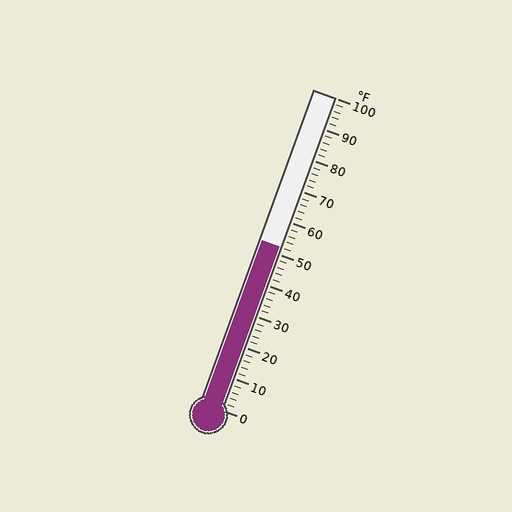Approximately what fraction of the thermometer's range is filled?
The thermometer is filled to approximately 50% of its range.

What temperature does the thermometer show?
The thermometer shows approximately 52°F.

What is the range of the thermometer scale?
The thermometer scale ranges from 0°F to 100°F.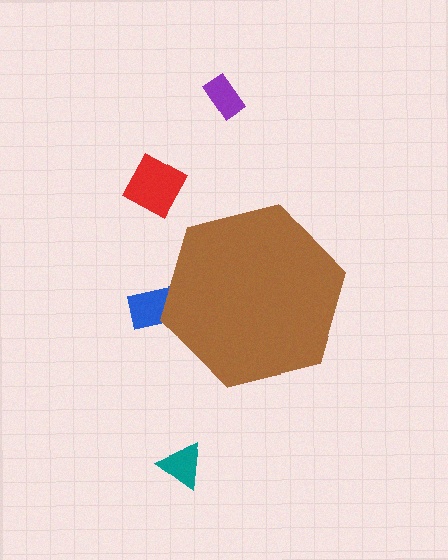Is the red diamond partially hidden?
No, the red diamond is fully visible.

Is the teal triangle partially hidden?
No, the teal triangle is fully visible.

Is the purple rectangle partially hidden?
No, the purple rectangle is fully visible.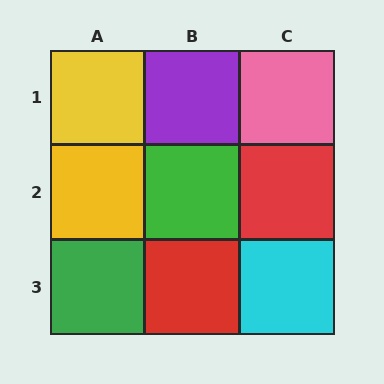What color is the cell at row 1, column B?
Purple.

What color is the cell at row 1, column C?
Pink.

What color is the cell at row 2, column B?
Green.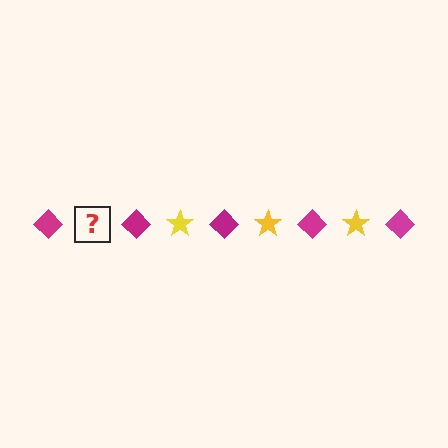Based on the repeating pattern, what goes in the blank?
The blank should be a yellow star.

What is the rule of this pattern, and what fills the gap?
The rule is that the pattern alternates between magenta diamond and yellow star. The gap should be filled with a yellow star.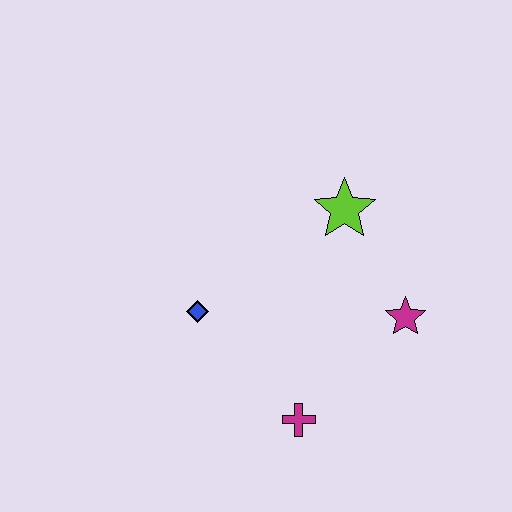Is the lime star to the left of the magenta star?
Yes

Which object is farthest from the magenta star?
The blue diamond is farthest from the magenta star.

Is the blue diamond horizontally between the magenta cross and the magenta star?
No